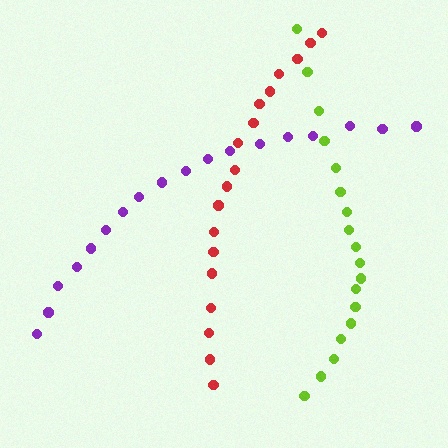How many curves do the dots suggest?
There are 3 distinct paths.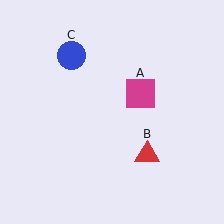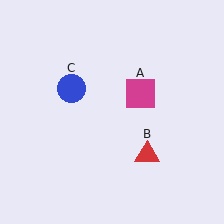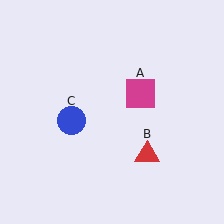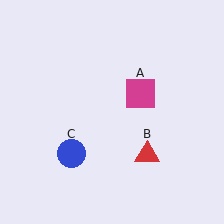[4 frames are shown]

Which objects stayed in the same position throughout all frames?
Magenta square (object A) and red triangle (object B) remained stationary.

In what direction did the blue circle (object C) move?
The blue circle (object C) moved down.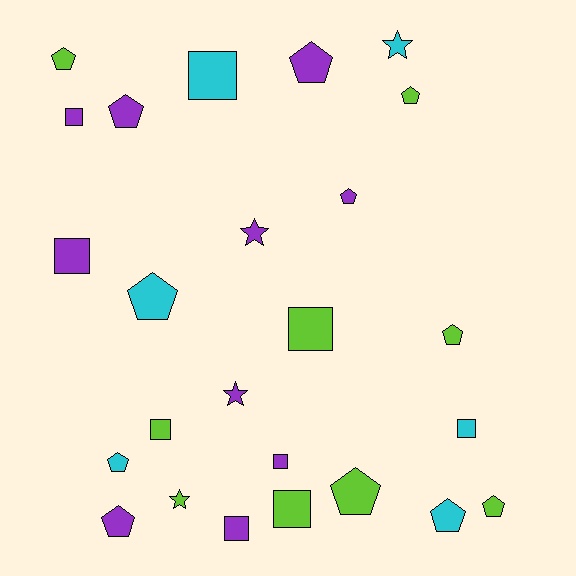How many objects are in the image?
There are 25 objects.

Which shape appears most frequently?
Pentagon, with 12 objects.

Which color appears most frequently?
Purple, with 10 objects.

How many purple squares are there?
There are 4 purple squares.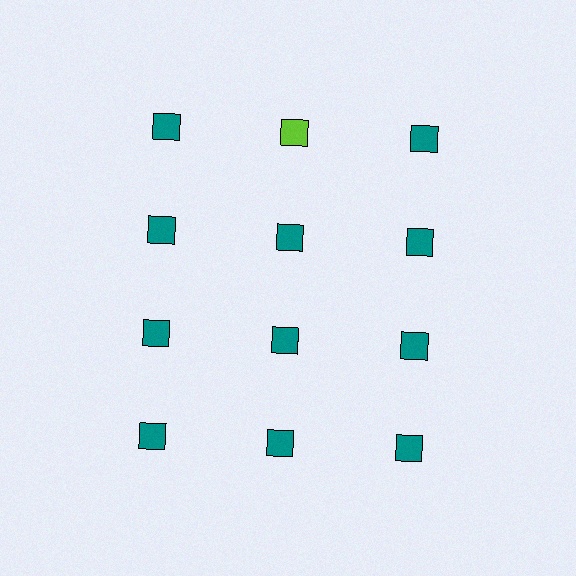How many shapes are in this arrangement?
There are 12 shapes arranged in a grid pattern.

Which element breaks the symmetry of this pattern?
The lime square in the top row, second from left column breaks the symmetry. All other shapes are teal squares.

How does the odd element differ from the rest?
It has a different color: lime instead of teal.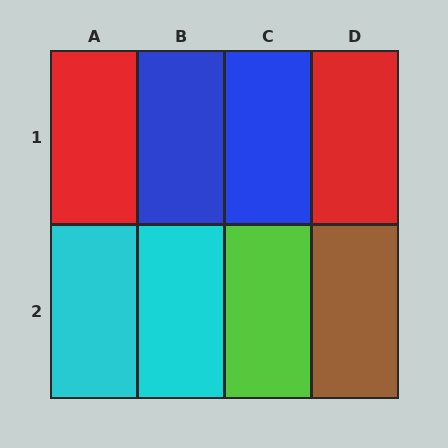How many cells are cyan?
2 cells are cyan.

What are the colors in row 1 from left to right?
Red, blue, blue, red.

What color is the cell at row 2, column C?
Lime.